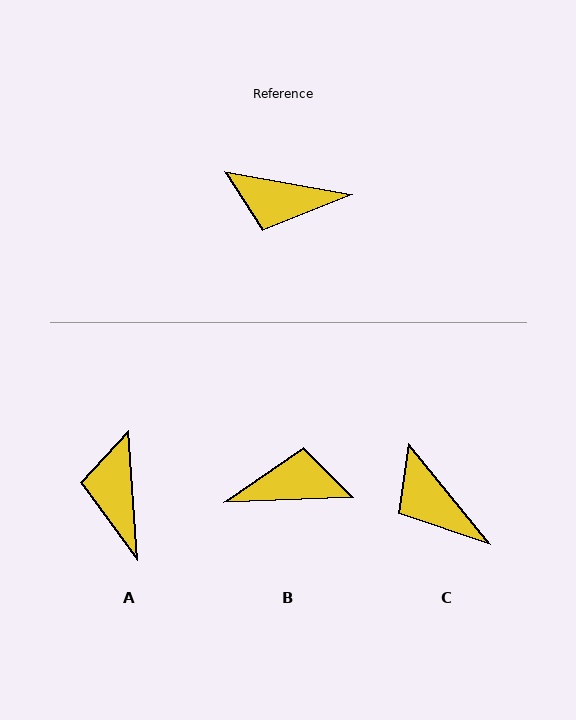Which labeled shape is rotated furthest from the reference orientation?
B, about 168 degrees away.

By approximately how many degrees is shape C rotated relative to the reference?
Approximately 41 degrees clockwise.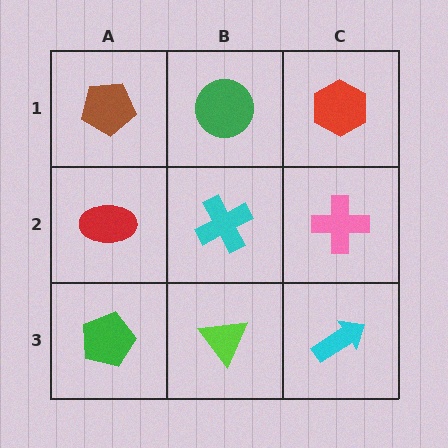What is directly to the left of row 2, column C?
A cyan cross.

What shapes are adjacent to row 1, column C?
A pink cross (row 2, column C), a green circle (row 1, column B).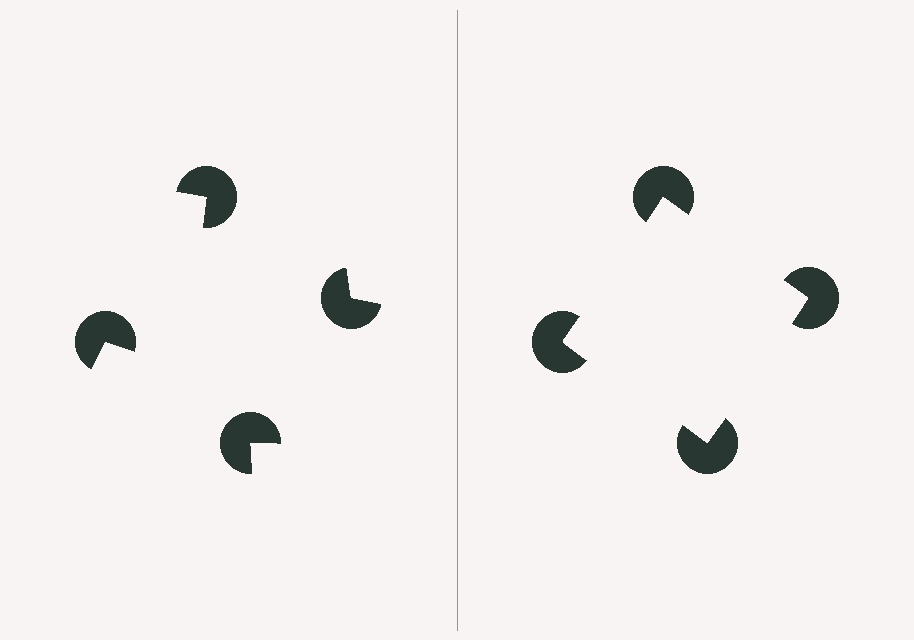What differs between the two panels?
The pac-man discs are positioned identically on both sides; only the wedge orientations differ. On the right they align to a square; on the left they are misaligned.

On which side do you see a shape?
An illusory square appears on the right side. On the left side the wedge cuts are rotated, so no coherent shape forms.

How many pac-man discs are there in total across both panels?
8 — 4 on each side.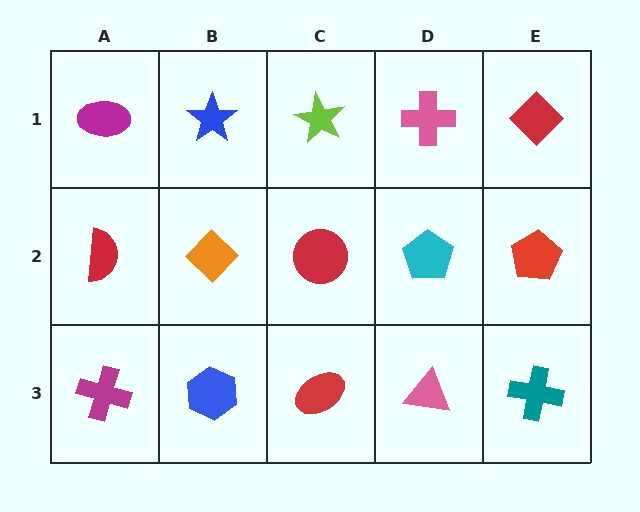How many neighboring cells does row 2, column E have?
3.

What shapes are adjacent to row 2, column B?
A blue star (row 1, column B), a blue hexagon (row 3, column B), a red semicircle (row 2, column A), a red circle (row 2, column C).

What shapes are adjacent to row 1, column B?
An orange diamond (row 2, column B), a magenta ellipse (row 1, column A), a lime star (row 1, column C).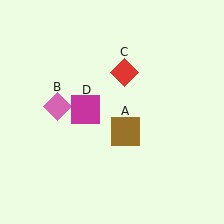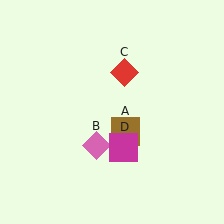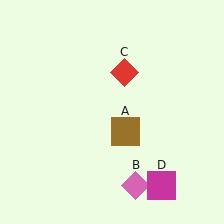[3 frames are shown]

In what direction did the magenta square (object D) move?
The magenta square (object D) moved down and to the right.